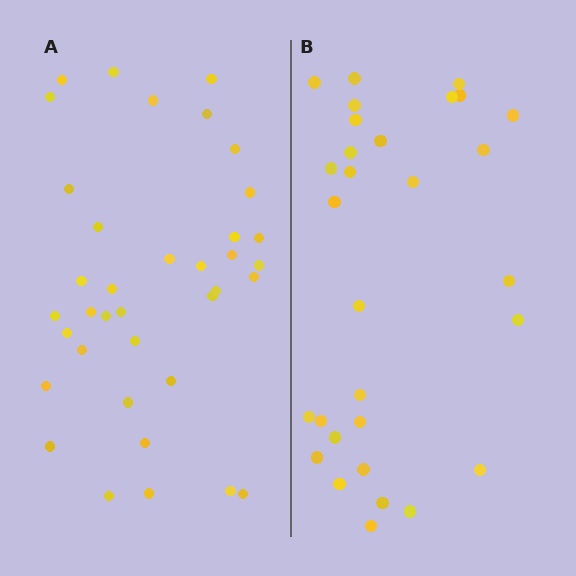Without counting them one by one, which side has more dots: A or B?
Region A (the left region) has more dots.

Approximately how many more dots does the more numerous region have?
Region A has roughly 8 or so more dots than region B.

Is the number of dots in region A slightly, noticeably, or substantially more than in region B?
Region A has only slightly more — the two regions are fairly close. The ratio is roughly 1.2 to 1.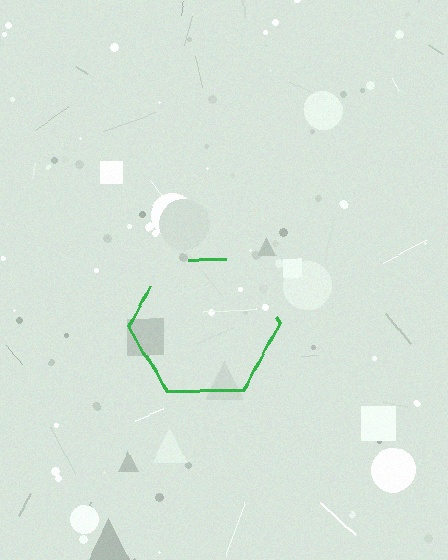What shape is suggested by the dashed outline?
The dashed outline suggests a hexagon.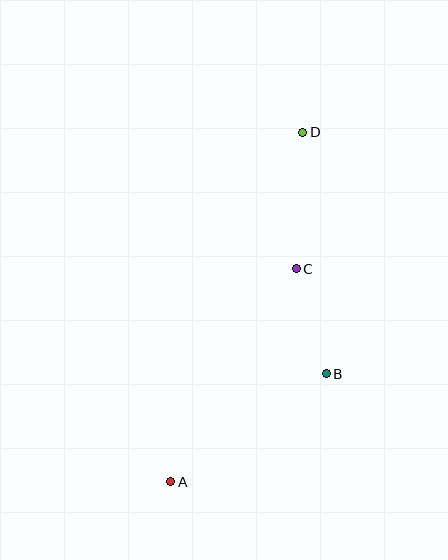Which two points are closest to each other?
Points B and C are closest to each other.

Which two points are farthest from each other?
Points A and D are farthest from each other.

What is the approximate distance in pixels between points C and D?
The distance between C and D is approximately 137 pixels.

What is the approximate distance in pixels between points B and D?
The distance between B and D is approximately 243 pixels.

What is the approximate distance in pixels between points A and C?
The distance between A and C is approximately 247 pixels.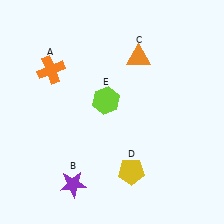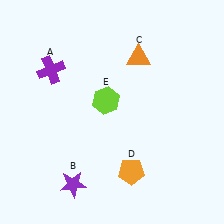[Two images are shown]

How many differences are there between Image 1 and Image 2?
There are 2 differences between the two images.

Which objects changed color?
A changed from orange to purple. D changed from yellow to orange.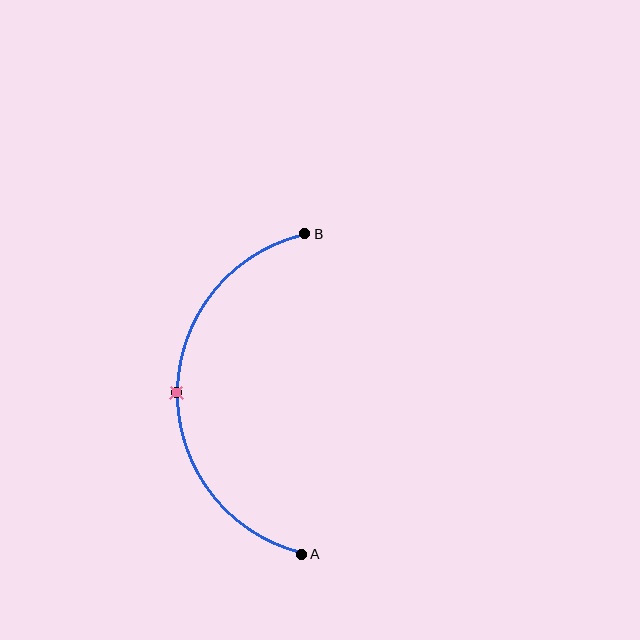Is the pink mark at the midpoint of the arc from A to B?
Yes. The pink mark lies on the arc at equal arc-length from both A and B — it is the arc midpoint.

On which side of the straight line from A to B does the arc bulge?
The arc bulges to the left of the straight line connecting A and B.